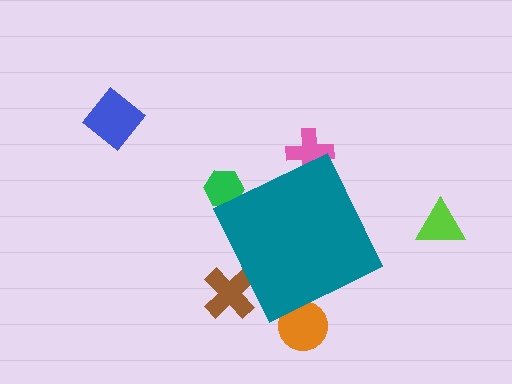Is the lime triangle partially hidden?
No, the lime triangle is fully visible.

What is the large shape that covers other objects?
A teal diamond.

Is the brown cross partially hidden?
Yes, the brown cross is partially hidden behind the teal diamond.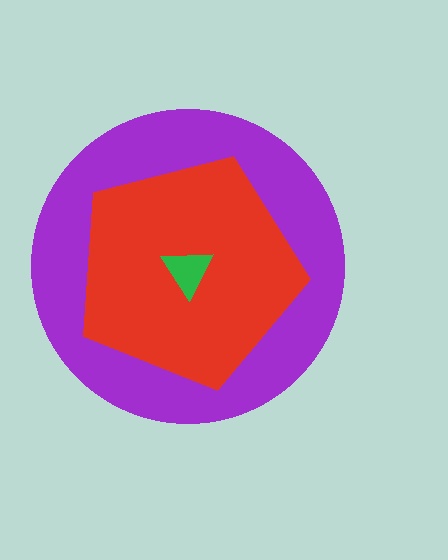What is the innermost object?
The green triangle.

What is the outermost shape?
The purple circle.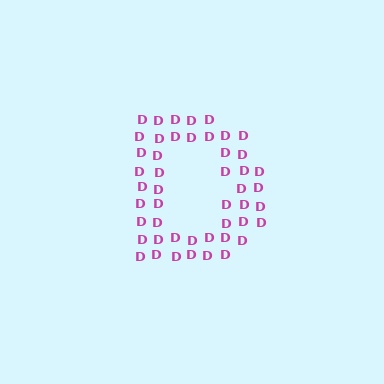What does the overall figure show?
The overall figure shows the letter D.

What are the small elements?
The small elements are letter D's.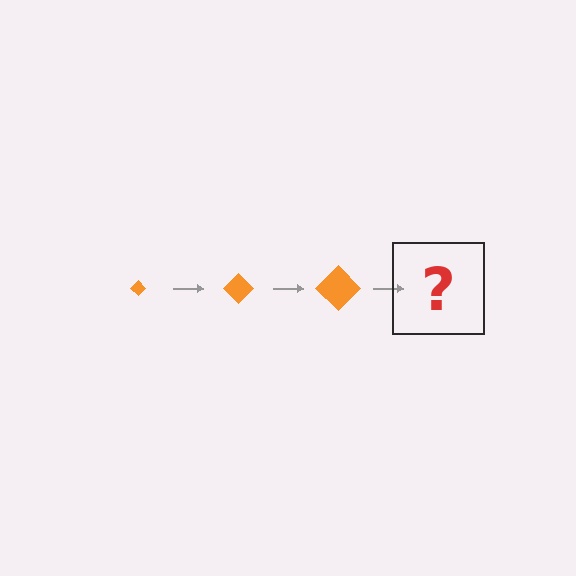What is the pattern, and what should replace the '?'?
The pattern is that the diamond gets progressively larger each step. The '?' should be an orange diamond, larger than the previous one.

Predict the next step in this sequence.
The next step is an orange diamond, larger than the previous one.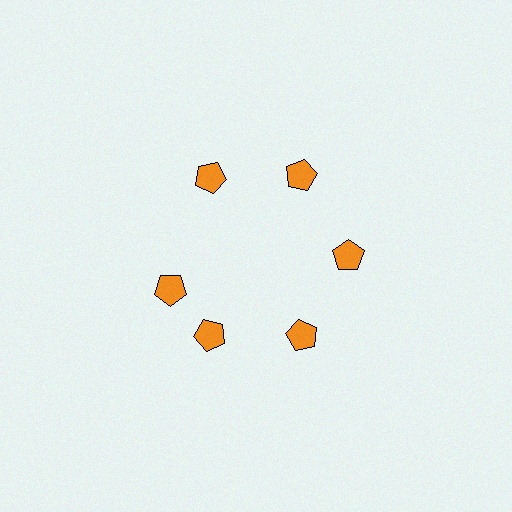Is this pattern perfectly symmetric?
No. The 6 orange pentagons are arranged in a ring, but one element near the 9 o'clock position is rotated out of alignment along the ring, breaking the 6-fold rotational symmetry.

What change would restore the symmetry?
The symmetry would be restored by rotating it back into even spacing with its neighbors so that all 6 pentagons sit at equal angles and equal distance from the center.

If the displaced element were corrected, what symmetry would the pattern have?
It would have 6-fold rotational symmetry — the pattern would map onto itself every 60 degrees.